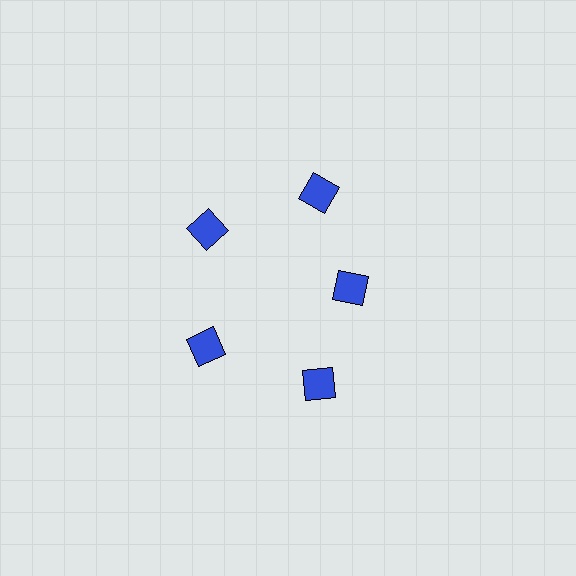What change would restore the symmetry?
The symmetry would be restored by moving it outward, back onto the ring so that all 5 squares sit at equal angles and equal distance from the center.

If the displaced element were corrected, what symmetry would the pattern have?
It would have 5-fold rotational symmetry — the pattern would map onto itself every 72 degrees.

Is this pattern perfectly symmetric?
No. The 5 blue squares are arranged in a ring, but one element near the 3 o'clock position is pulled inward toward the center, breaking the 5-fold rotational symmetry.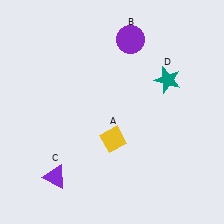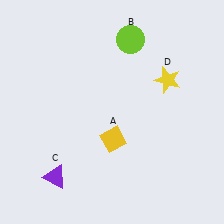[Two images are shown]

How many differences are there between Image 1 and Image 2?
There are 2 differences between the two images.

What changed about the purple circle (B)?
In Image 1, B is purple. In Image 2, it changed to lime.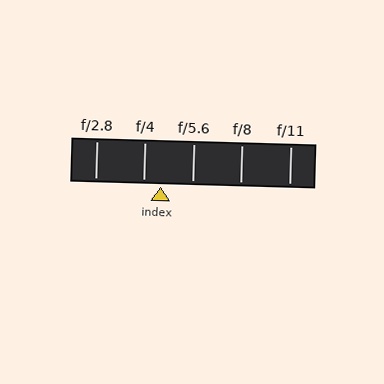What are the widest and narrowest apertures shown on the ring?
The widest aperture shown is f/2.8 and the narrowest is f/11.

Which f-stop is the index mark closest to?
The index mark is closest to f/4.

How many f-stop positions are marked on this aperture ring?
There are 5 f-stop positions marked.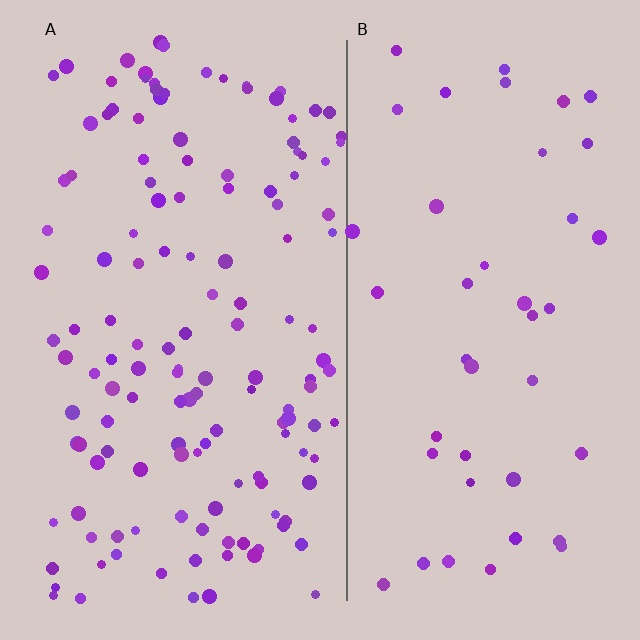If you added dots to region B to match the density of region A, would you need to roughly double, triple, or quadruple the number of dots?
Approximately triple.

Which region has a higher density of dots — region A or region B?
A (the left).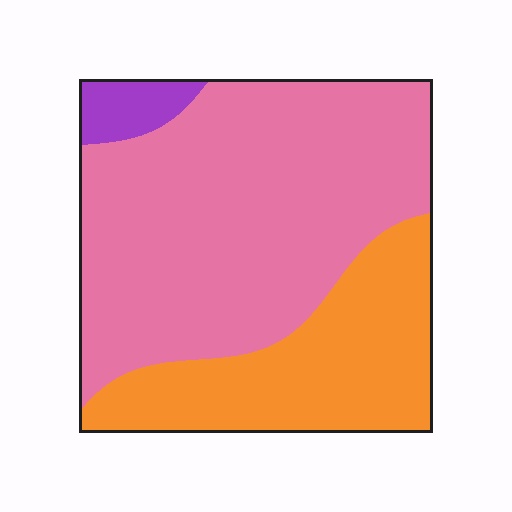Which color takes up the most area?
Pink, at roughly 65%.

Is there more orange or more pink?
Pink.